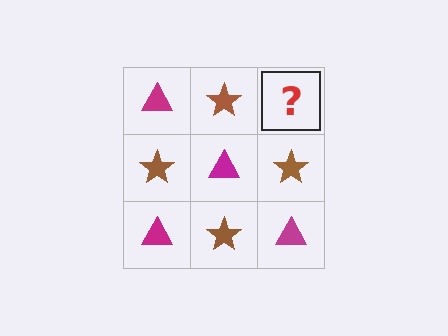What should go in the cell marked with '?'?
The missing cell should contain a magenta triangle.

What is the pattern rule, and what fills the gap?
The rule is that it alternates magenta triangle and brown star in a checkerboard pattern. The gap should be filled with a magenta triangle.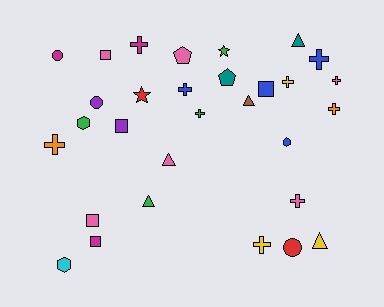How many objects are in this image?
There are 30 objects.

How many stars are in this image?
There are 2 stars.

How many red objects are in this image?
There are 2 red objects.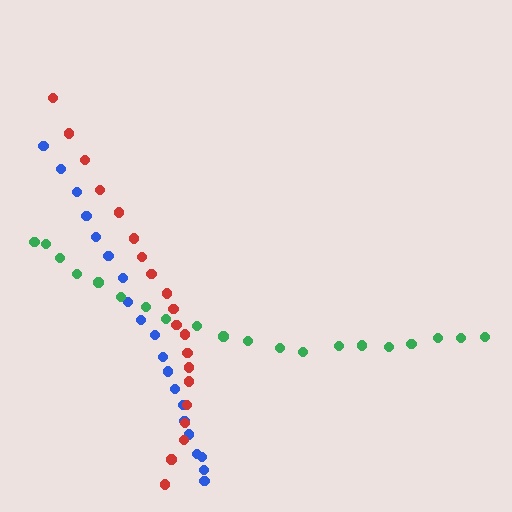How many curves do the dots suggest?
There are 3 distinct paths.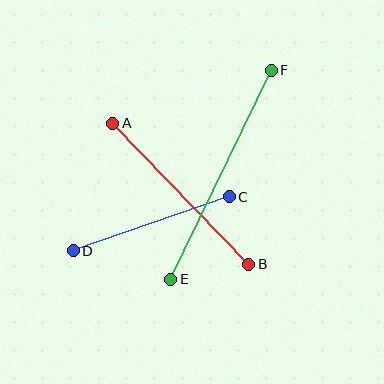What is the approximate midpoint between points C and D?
The midpoint is at approximately (151, 224) pixels.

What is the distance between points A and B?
The distance is approximately 196 pixels.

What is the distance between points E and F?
The distance is approximately 232 pixels.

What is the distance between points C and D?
The distance is approximately 165 pixels.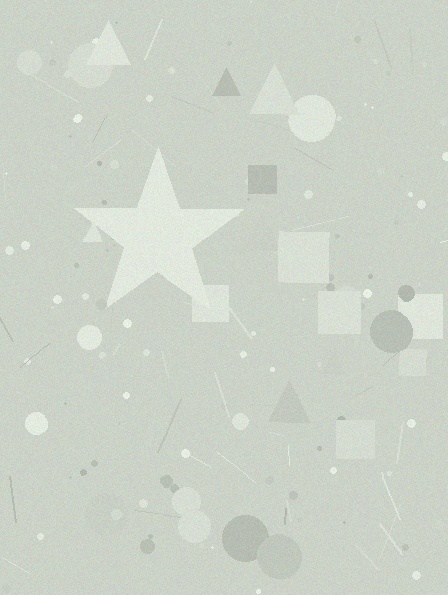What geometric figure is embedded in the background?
A star is embedded in the background.